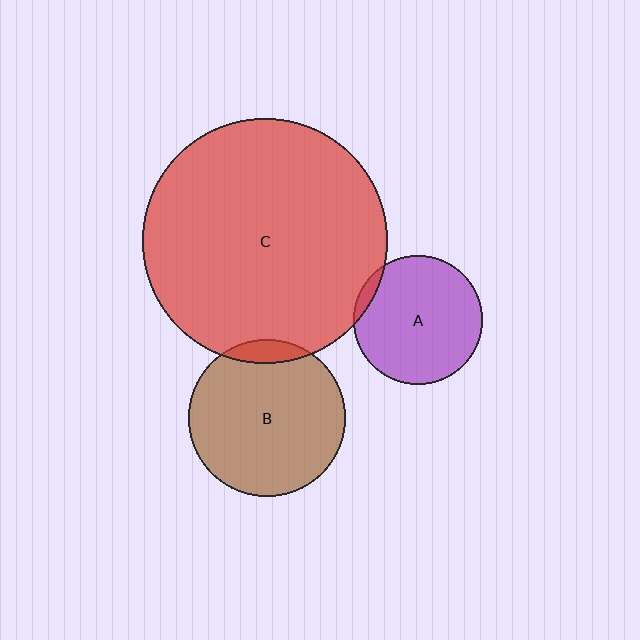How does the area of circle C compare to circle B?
Approximately 2.4 times.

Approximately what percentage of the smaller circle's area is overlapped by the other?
Approximately 5%.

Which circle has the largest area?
Circle C (red).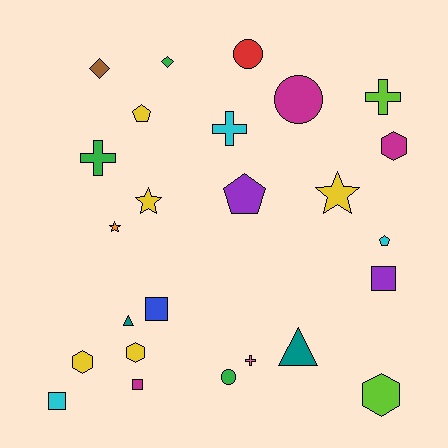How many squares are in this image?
There are 4 squares.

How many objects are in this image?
There are 25 objects.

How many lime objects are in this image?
There are 2 lime objects.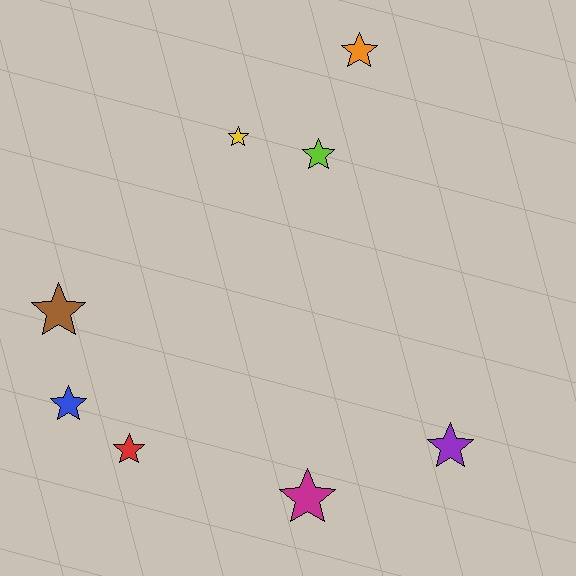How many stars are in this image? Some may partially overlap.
There are 8 stars.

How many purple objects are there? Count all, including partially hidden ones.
There is 1 purple object.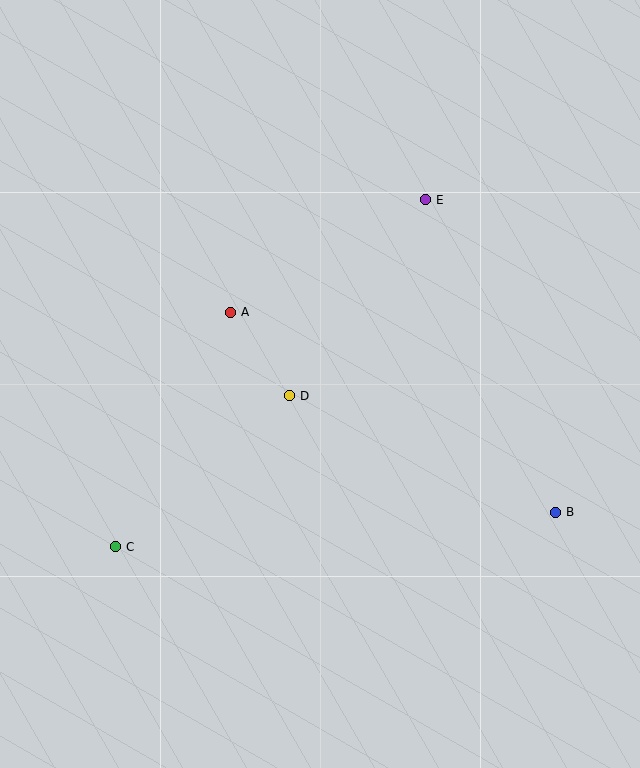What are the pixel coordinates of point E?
Point E is at (426, 200).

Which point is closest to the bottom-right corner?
Point B is closest to the bottom-right corner.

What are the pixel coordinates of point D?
Point D is at (290, 396).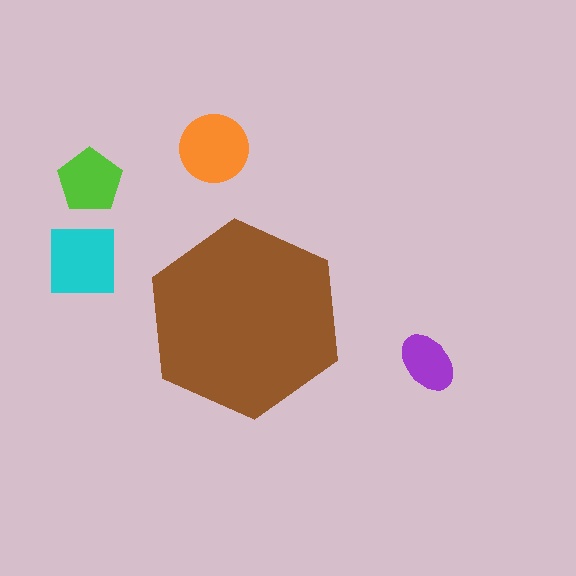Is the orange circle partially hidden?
No, the orange circle is fully visible.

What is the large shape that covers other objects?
A brown hexagon.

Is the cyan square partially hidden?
No, the cyan square is fully visible.